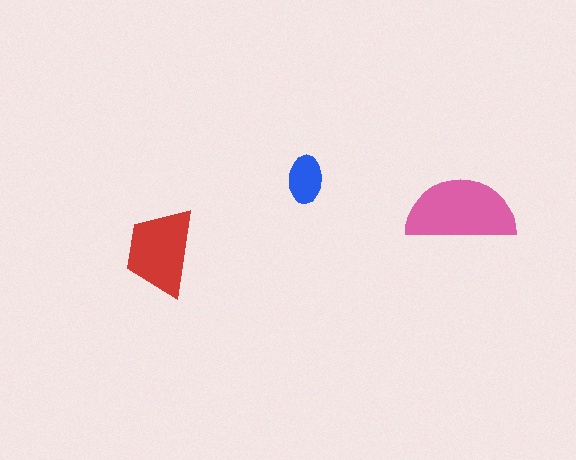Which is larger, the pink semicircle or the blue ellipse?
The pink semicircle.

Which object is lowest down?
The red trapezoid is bottommost.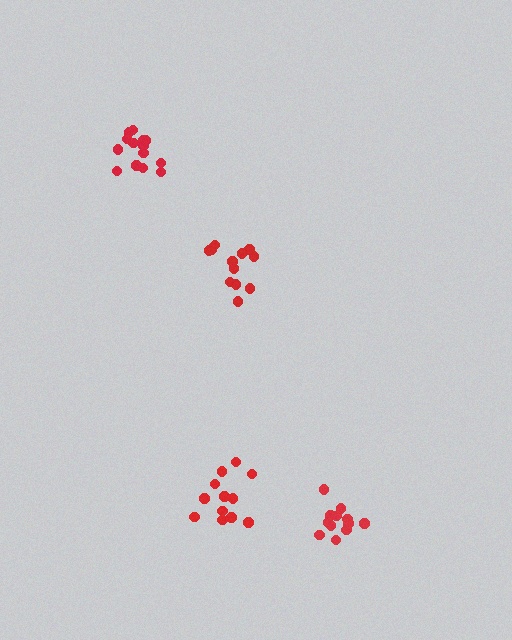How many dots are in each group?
Group 1: 12 dots, Group 2: 12 dots, Group 3: 12 dots, Group 4: 14 dots (50 total).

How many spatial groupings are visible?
There are 4 spatial groupings.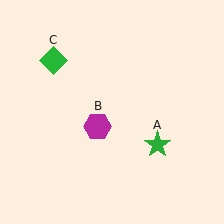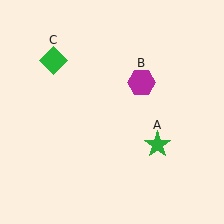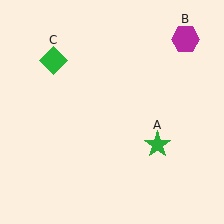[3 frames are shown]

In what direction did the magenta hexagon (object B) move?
The magenta hexagon (object B) moved up and to the right.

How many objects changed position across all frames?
1 object changed position: magenta hexagon (object B).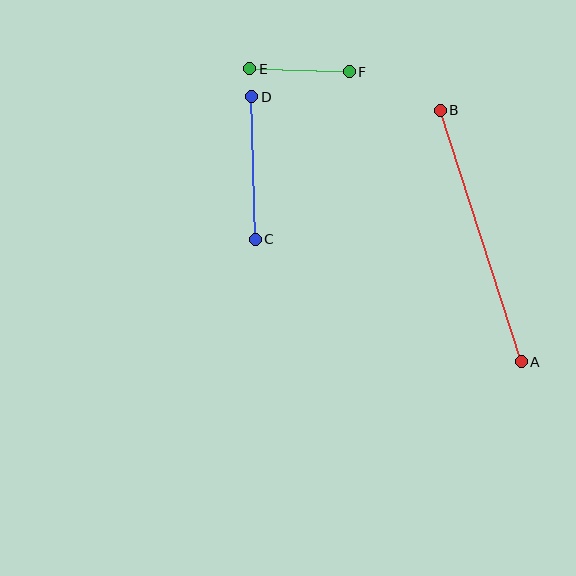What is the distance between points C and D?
The distance is approximately 143 pixels.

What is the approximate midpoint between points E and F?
The midpoint is at approximately (299, 70) pixels.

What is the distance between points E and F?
The distance is approximately 100 pixels.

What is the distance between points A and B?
The distance is approximately 264 pixels.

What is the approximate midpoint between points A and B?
The midpoint is at approximately (481, 236) pixels.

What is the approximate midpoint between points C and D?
The midpoint is at approximately (254, 168) pixels.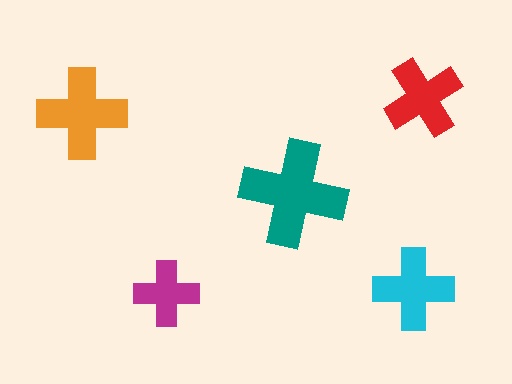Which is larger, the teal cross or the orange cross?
The teal one.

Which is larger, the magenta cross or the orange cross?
The orange one.